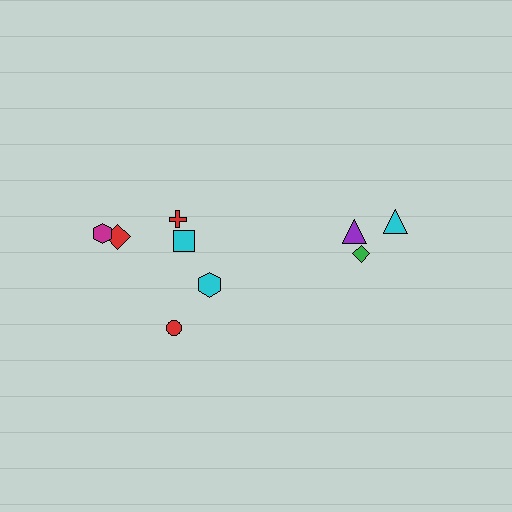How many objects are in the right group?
There are 3 objects.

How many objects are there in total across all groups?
There are 9 objects.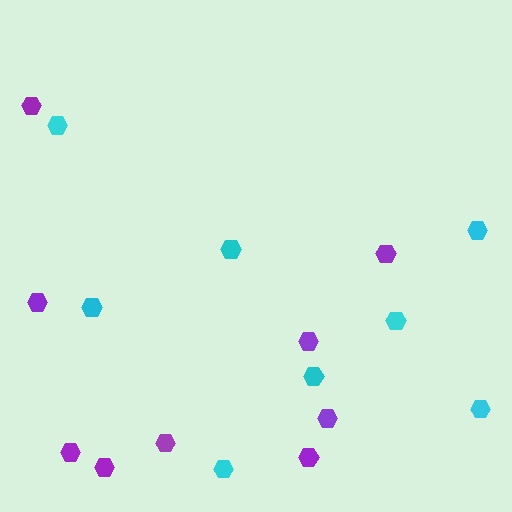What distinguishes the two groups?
There are 2 groups: one group of purple hexagons (9) and one group of cyan hexagons (8).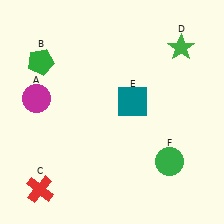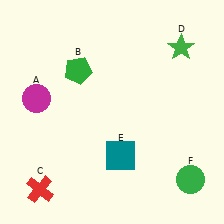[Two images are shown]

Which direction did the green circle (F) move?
The green circle (F) moved right.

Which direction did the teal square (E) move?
The teal square (E) moved down.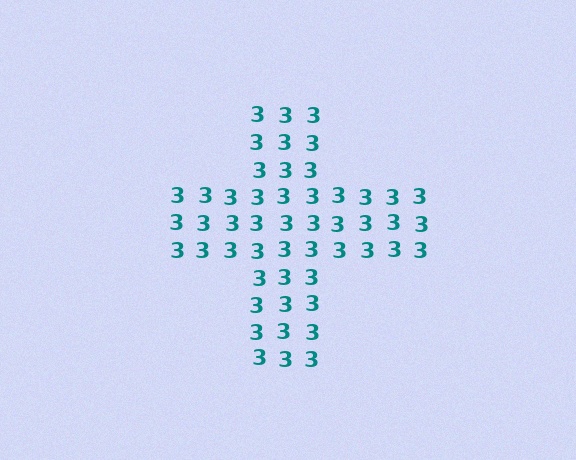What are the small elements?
The small elements are digit 3's.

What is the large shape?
The large shape is a cross.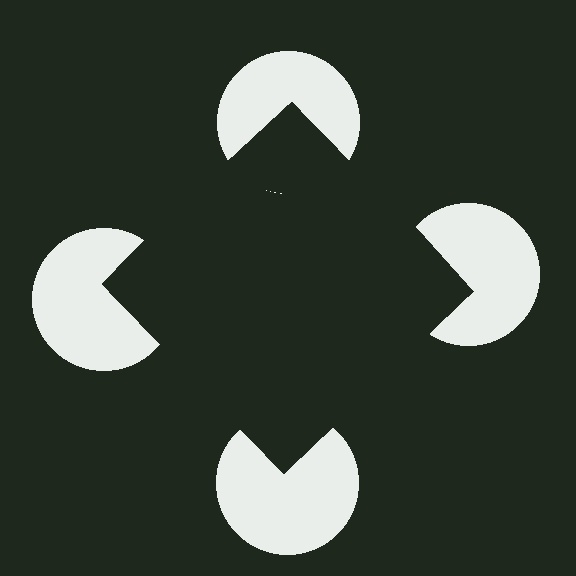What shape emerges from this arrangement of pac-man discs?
An illusory square — its edges are inferred from the aligned wedge cuts in the pac-man discs, not physically drawn.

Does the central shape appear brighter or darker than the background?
It typically appears slightly darker than the background, even though no actual brightness change is drawn.